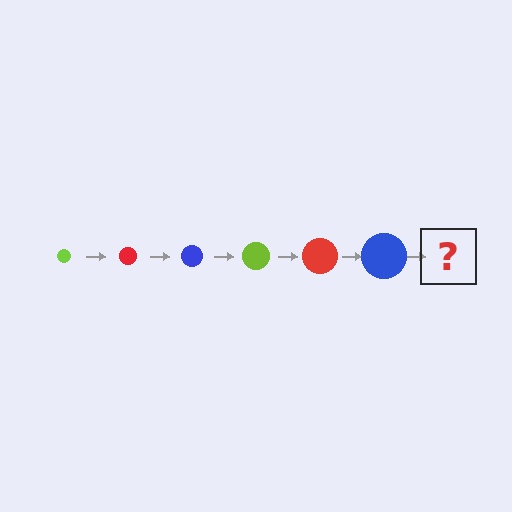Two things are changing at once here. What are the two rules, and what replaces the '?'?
The two rules are that the circle grows larger each step and the color cycles through lime, red, and blue. The '?' should be a lime circle, larger than the previous one.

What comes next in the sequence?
The next element should be a lime circle, larger than the previous one.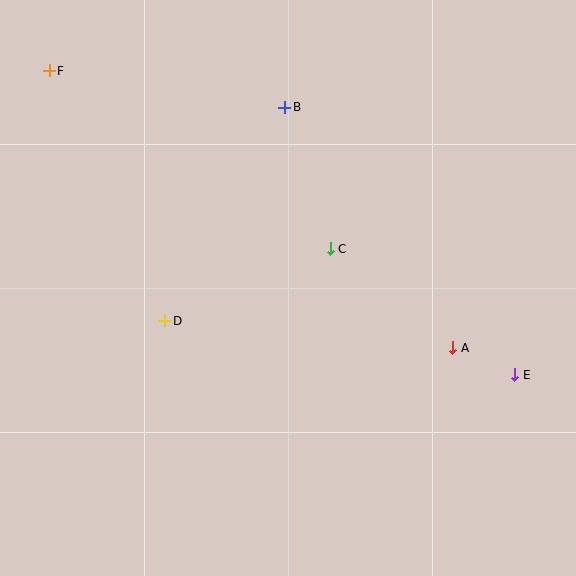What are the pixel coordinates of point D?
Point D is at (165, 321).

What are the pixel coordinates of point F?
Point F is at (49, 71).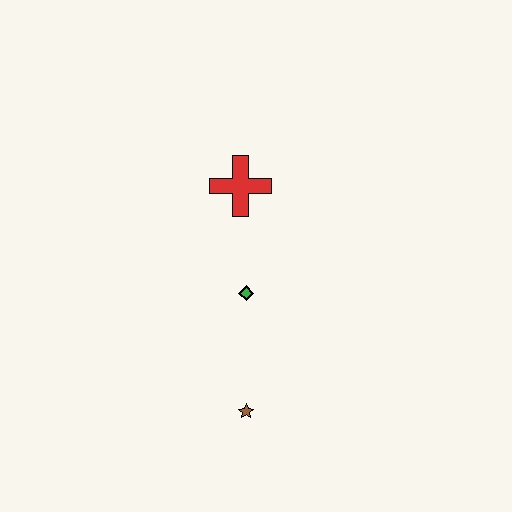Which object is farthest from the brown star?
The red cross is farthest from the brown star.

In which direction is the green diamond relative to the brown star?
The green diamond is above the brown star.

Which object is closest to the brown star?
The green diamond is closest to the brown star.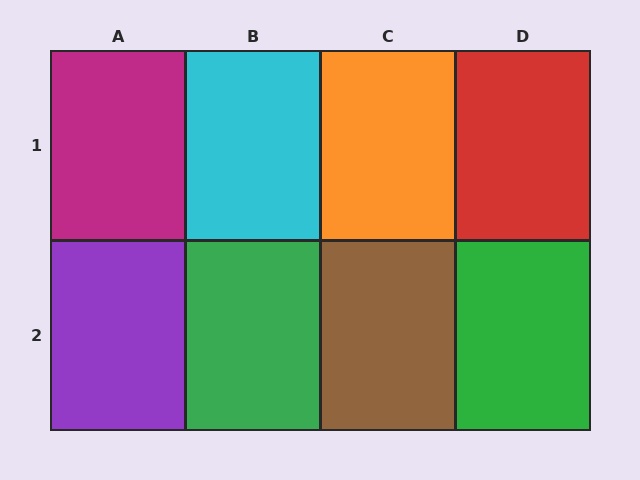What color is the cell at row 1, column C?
Orange.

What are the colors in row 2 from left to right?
Purple, green, brown, green.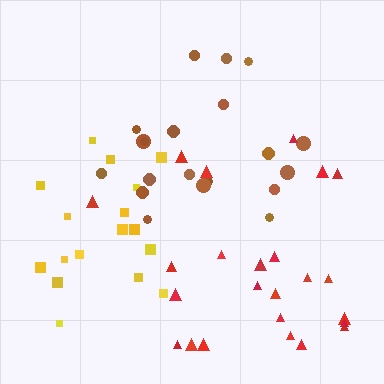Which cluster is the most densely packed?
Yellow.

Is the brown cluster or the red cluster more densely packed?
Red.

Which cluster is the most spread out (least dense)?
Brown.